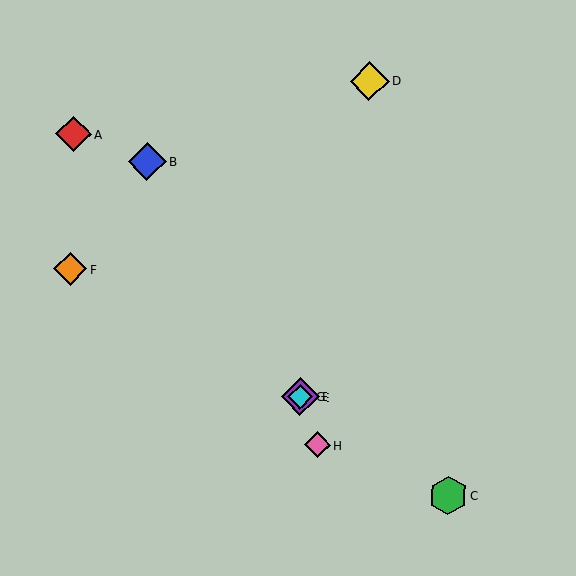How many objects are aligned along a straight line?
3 objects (E, G, H) are aligned along a straight line.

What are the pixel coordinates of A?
Object A is at (73, 134).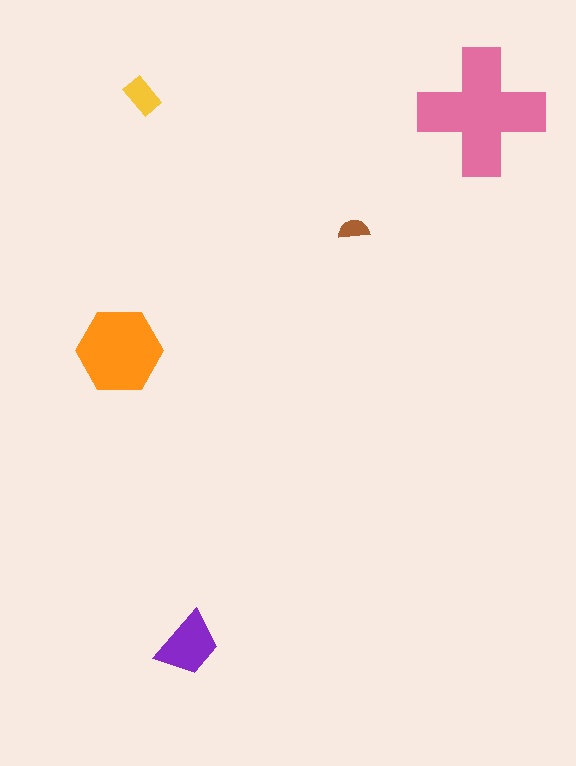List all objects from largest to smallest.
The pink cross, the orange hexagon, the purple trapezoid, the yellow rectangle, the brown semicircle.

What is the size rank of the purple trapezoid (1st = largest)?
3rd.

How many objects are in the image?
There are 5 objects in the image.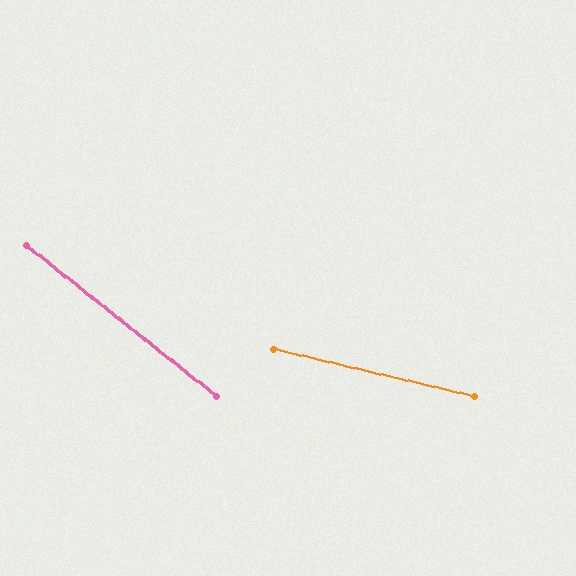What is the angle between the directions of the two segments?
Approximately 25 degrees.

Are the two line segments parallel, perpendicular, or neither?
Neither parallel nor perpendicular — they differ by about 25°.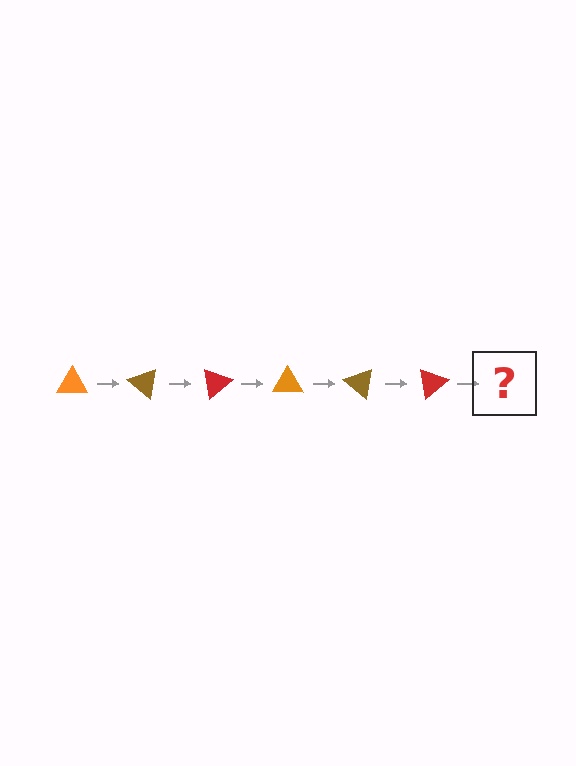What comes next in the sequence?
The next element should be an orange triangle, rotated 240 degrees from the start.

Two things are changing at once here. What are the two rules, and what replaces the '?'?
The two rules are that it rotates 40 degrees each step and the color cycles through orange, brown, and red. The '?' should be an orange triangle, rotated 240 degrees from the start.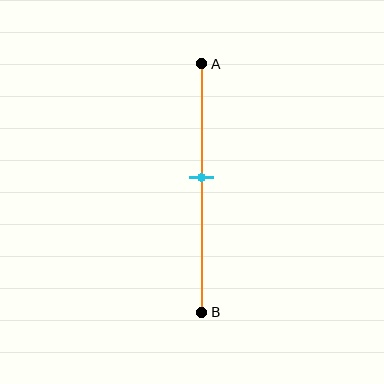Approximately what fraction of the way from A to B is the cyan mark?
The cyan mark is approximately 45% of the way from A to B.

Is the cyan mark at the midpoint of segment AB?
No, the mark is at about 45% from A, not at the 50% midpoint.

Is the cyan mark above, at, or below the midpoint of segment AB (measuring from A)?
The cyan mark is above the midpoint of segment AB.